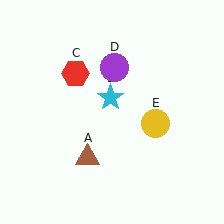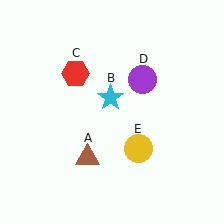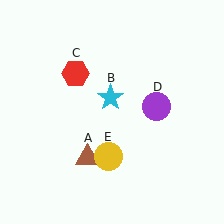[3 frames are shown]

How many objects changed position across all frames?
2 objects changed position: purple circle (object D), yellow circle (object E).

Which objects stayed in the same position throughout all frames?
Brown triangle (object A) and cyan star (object B) and red hexagon (object C) remained stationary.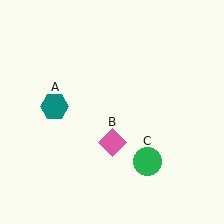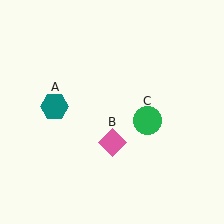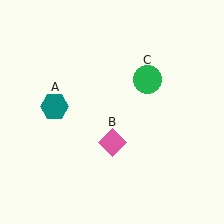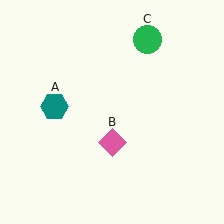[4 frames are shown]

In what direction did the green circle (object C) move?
The green circle (object C) moved up.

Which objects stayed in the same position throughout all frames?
Teal hexagon (object A) and pink diamond (object B) remained stationary.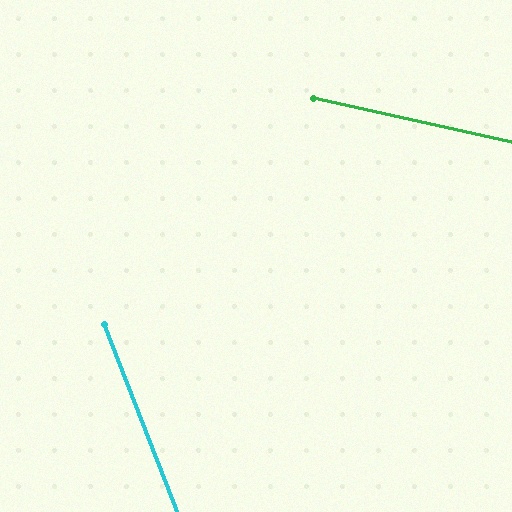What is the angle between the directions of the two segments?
Approximately 56 degrees.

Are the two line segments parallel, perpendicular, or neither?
Neither parallel nor perpendicular — they differ by about 56°.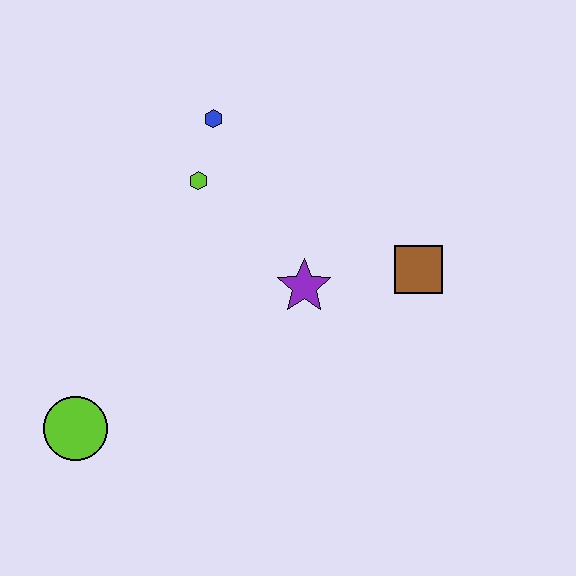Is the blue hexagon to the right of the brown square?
No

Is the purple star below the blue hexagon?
Yes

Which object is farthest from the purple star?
The lime circle is farthest from the purple star.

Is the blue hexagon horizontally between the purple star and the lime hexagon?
Yes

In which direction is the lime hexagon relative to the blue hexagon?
The lime hexagon is below the blue hexagon.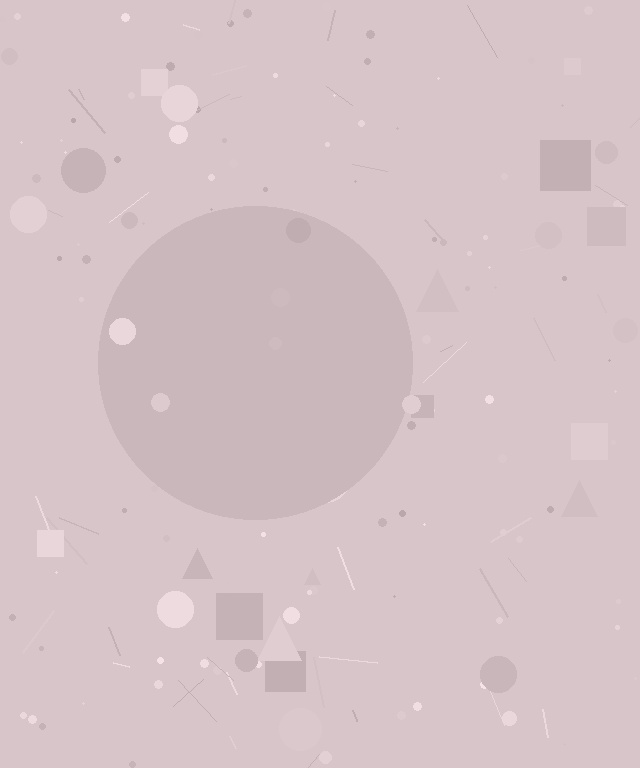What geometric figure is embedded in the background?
A circle is embedded in the background.